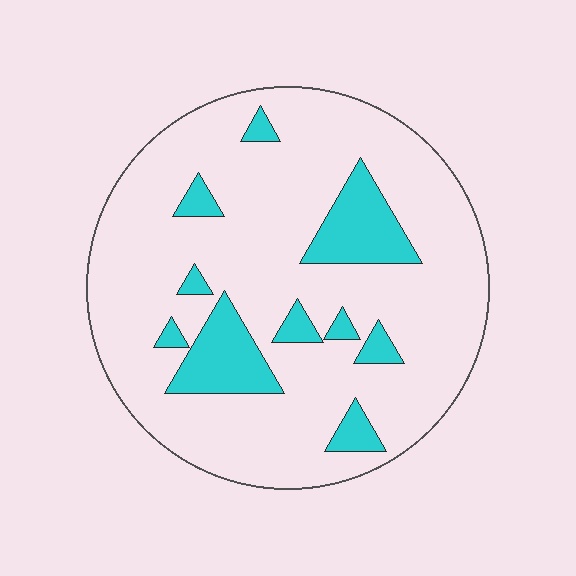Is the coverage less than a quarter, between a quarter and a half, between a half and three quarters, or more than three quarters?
Less than a quarter.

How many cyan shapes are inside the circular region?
10.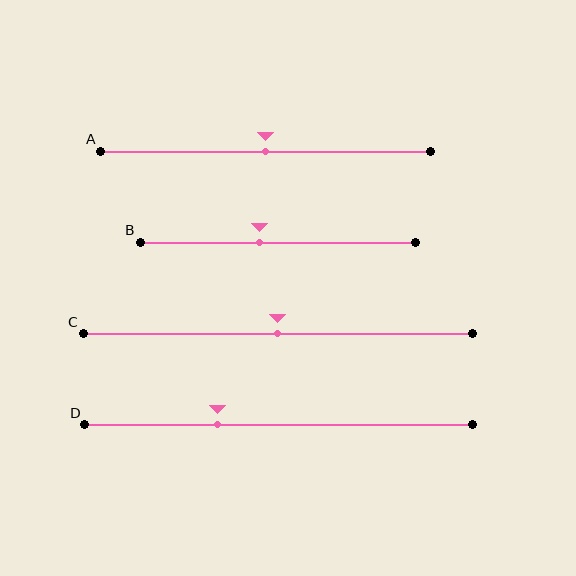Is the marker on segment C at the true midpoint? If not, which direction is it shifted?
Yes, the marker on segment C is at the true midpoint.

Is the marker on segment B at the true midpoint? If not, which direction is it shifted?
No, the marker on segment B is shifted to the left by about 7% of the segment length.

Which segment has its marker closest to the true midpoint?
Segment A has its marker closest to the true midpoint.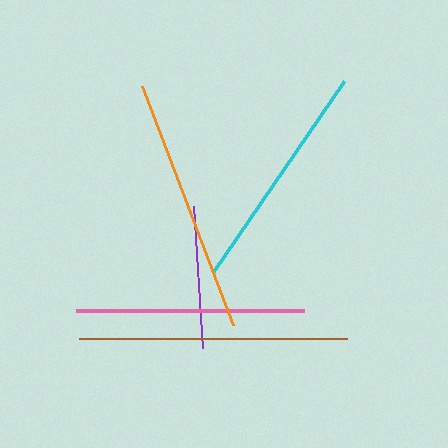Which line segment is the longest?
The brown line is the longest at approximately 268 pixels.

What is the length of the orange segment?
The orange segment is approximately 255 pixels long.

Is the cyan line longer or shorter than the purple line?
The cyan line is longer than the purple line.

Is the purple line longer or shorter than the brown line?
The brown line is longer than the purple line.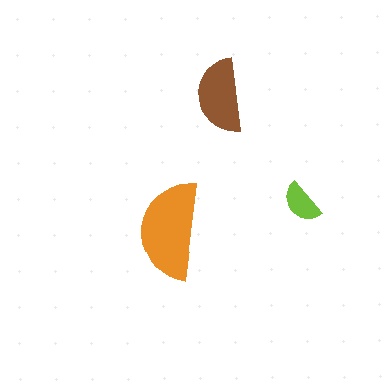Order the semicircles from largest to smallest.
the orange one, the brown one, the lime one.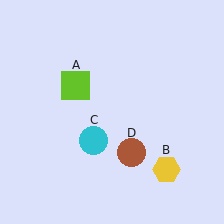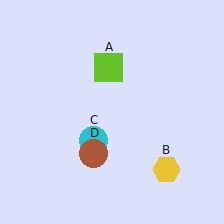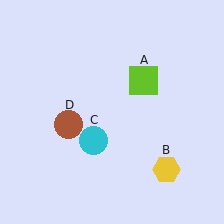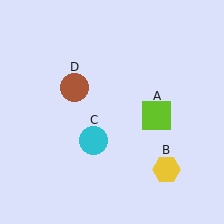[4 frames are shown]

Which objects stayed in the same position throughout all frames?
Yellow hexagon (object B) and cyan circle (object C) remained stationary.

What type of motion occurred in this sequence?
The lime square (object A), brown circle (object D) rotated clockwise around the center of the scene.